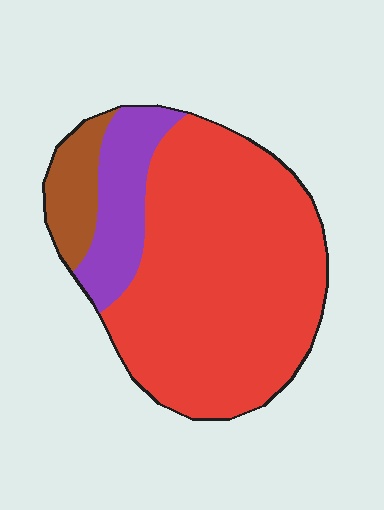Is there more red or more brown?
Red.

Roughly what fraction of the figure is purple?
Purple takes up less than a quarter of the figure.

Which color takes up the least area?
Brown, at roughly 10%.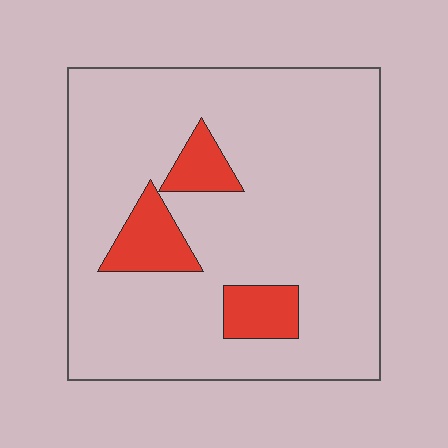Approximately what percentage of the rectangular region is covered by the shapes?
Approximately 15%.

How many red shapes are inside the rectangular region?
3.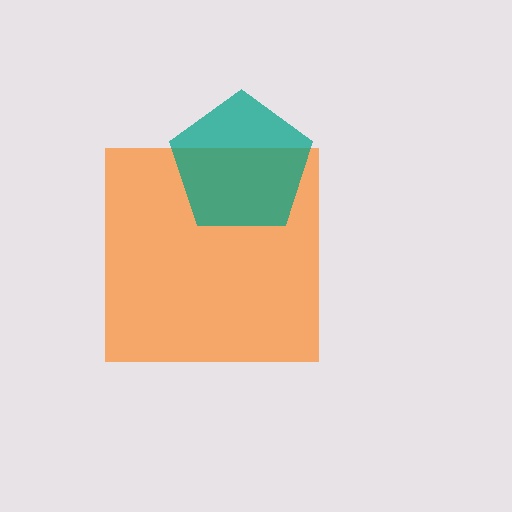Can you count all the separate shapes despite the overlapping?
Yes, there are 2 separate shapes.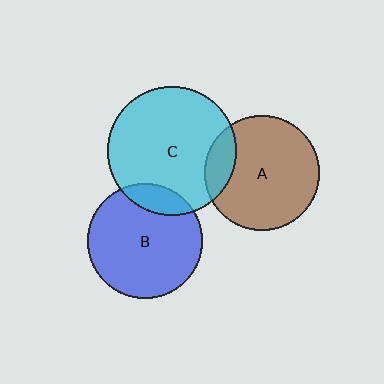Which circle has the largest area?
Circle C (cyan).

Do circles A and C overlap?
Yes.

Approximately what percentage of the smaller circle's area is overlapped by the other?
Approximately 15%.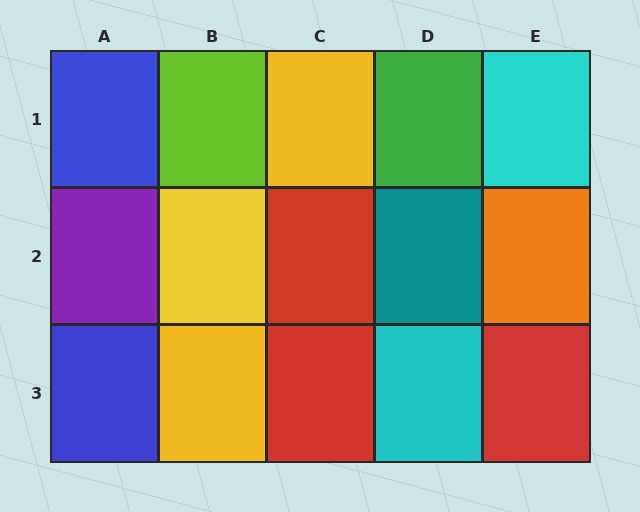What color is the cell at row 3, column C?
Red.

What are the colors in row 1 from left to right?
Blue, lime, yellow, green, cyan.